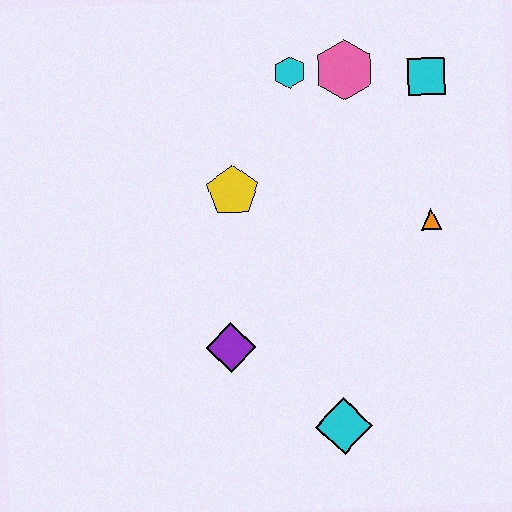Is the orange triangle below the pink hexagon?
Yes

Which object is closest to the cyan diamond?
The purple diamond is closest to the cyan diamond.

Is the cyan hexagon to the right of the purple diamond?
Yes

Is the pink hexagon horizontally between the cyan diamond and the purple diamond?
No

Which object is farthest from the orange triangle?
The purple diamond is farthest from the orange triangle.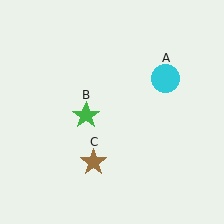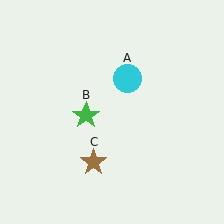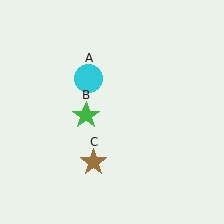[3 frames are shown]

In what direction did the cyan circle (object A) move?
The cyan circle (object A) moved left.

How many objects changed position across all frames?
1 object changed position: cyan circle (object A).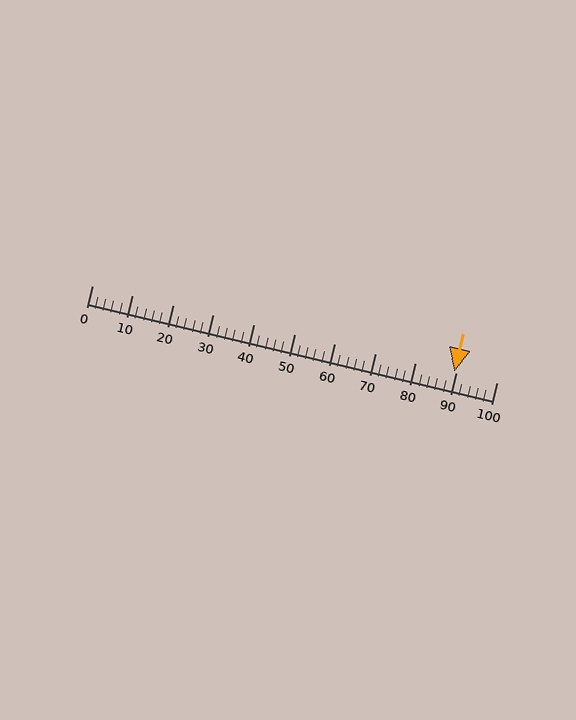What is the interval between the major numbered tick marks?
The major tick marks are spaced 10 units apart.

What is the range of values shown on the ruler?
The ruler shows values from 0 to 100.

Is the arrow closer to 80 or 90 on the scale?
The arrow is closer to 90.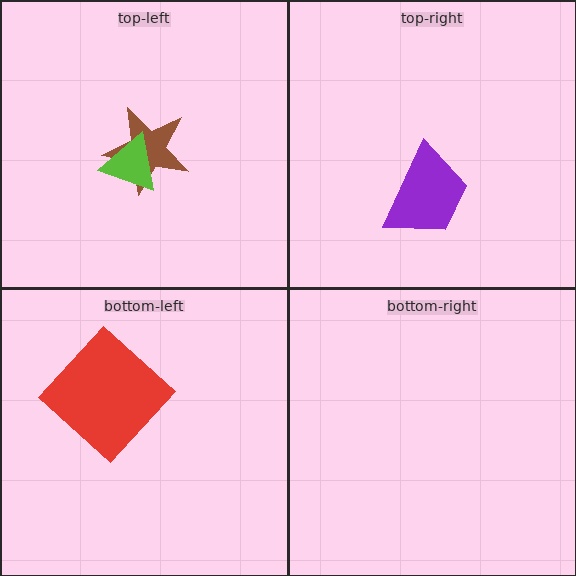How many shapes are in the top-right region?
1.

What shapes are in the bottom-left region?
The red diamond.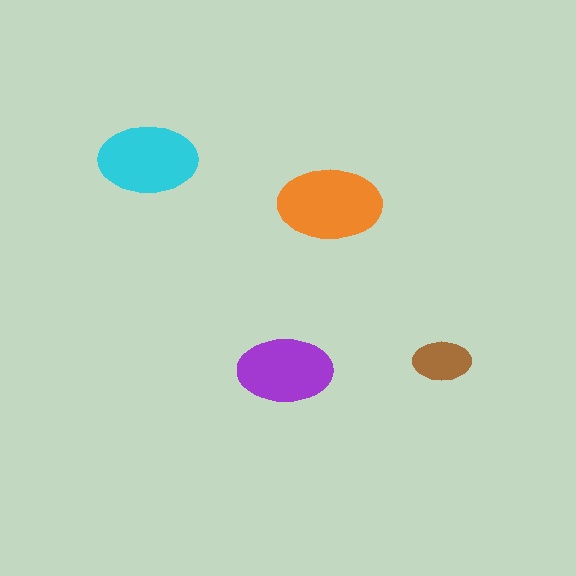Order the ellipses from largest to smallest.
the orange one, the cyan one, the purple one, the brown one.